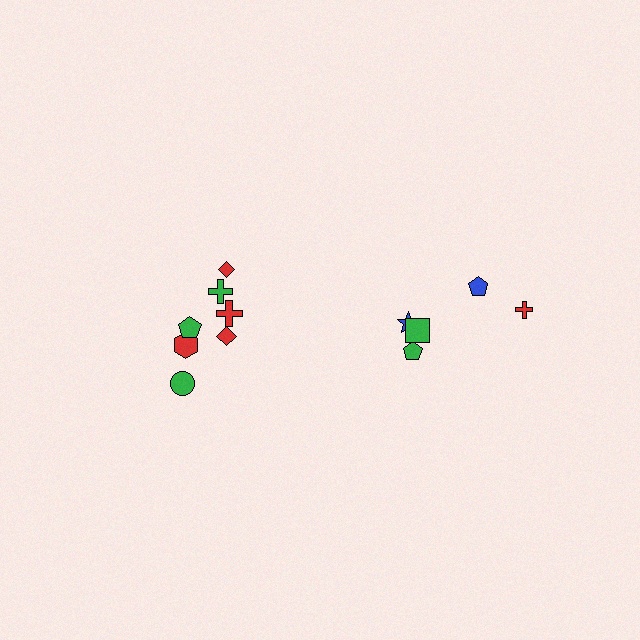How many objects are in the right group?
There are 5 objects.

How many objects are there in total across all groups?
There are 12 objects.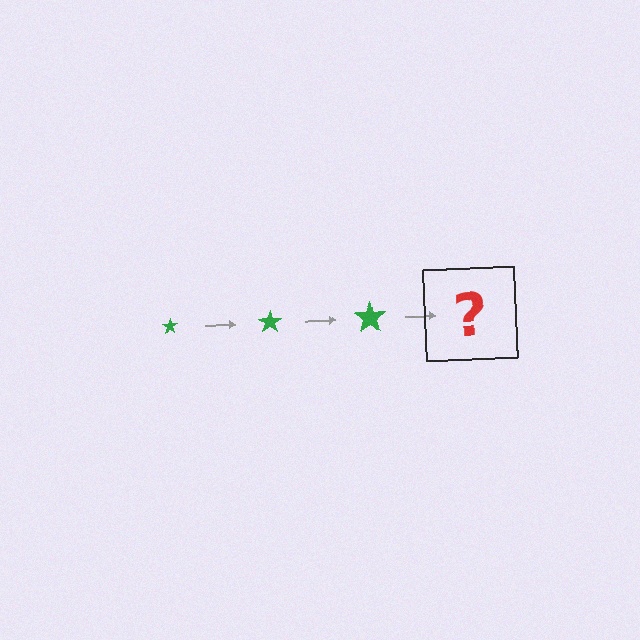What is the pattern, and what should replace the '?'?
The pattern is that the star gets progressively larger each step. The '?' should be a green star, larger than the previous one.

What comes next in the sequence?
The next element should be a green star, larger than the previous one.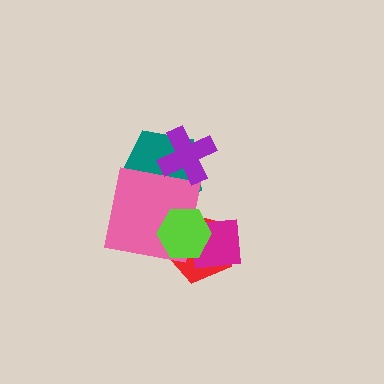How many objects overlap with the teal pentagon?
2 objects overlap with the teal pentagon.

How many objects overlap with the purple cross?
1 object overlaps with the purple cross.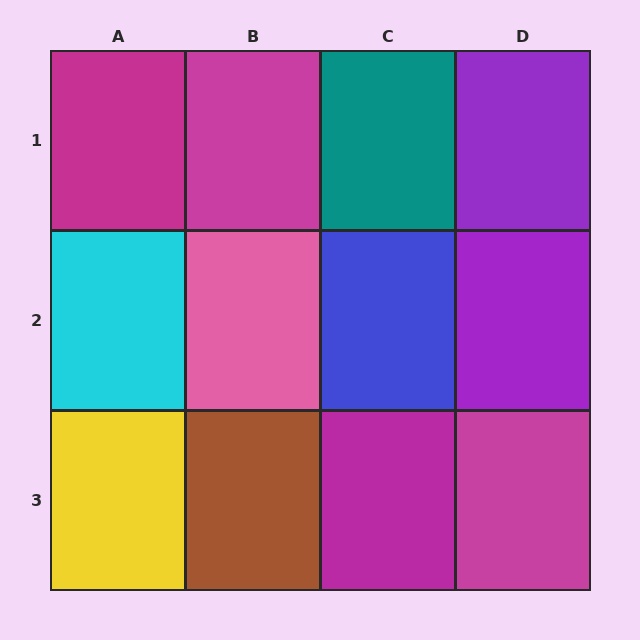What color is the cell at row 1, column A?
Magenta.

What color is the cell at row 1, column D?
Purple.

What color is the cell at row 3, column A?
Yellow.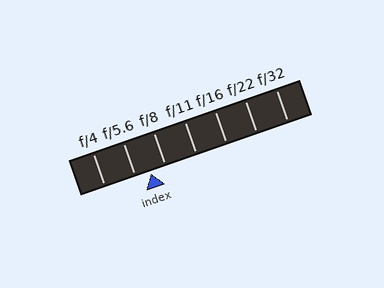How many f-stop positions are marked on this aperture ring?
There are 7 f-stop positions marked.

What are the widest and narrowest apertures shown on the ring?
The widest aperture shown is f/4 and the narrowest is f/32.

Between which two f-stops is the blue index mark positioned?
The index mark is between f/5.6 and f/8.